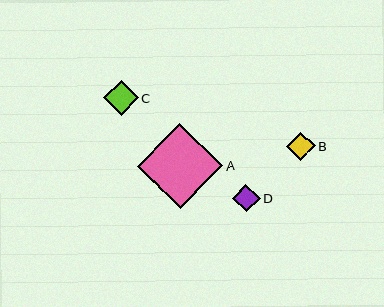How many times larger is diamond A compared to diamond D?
Diamond A is approximately 3.2 times the size of diamond D.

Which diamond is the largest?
Diamond A is the largest with a size of approximately 86 pixels.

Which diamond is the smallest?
Diamond D is the smallest with a size of approximately 27 pixels.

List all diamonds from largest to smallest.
From largest to smallest: A, C, B, D.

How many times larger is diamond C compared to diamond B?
Diamond C is approximately 1.2 times the size of diamond B.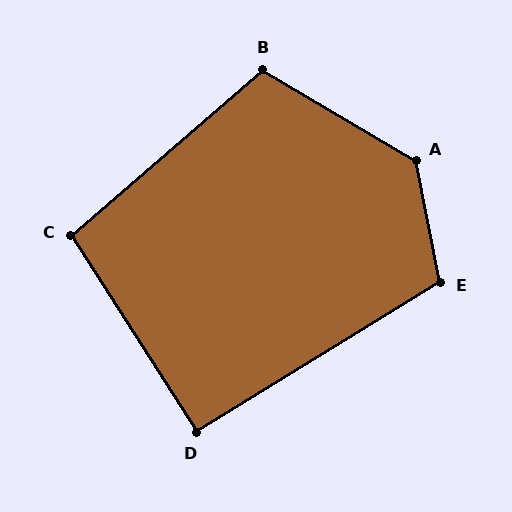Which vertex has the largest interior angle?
A, at approximately 132 degrees.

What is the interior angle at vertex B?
Approximately 108 degrees (obtuse).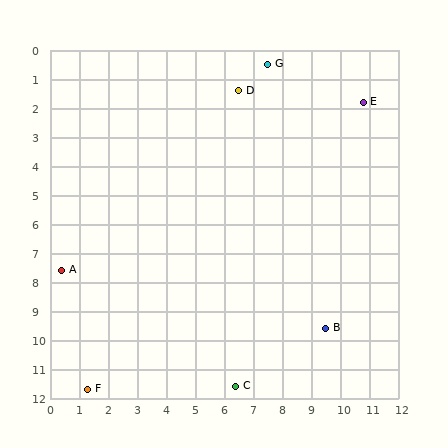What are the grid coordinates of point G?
Point G is at approximately (7.5, 0.5).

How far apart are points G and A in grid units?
Points G and A are about 10.0 grid units apart.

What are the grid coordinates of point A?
Point A is at approximately (0.4, 7.6).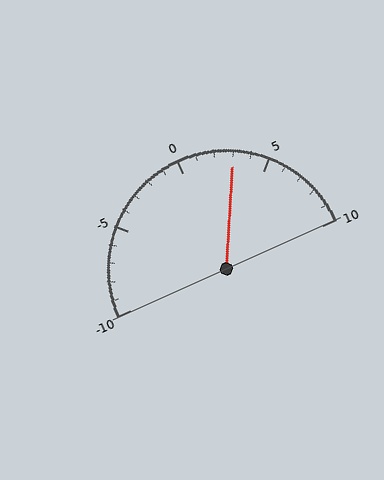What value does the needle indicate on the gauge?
The needle indicates approximately 3.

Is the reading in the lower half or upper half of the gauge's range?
The reading is in the upper half of the range (-10 to 10).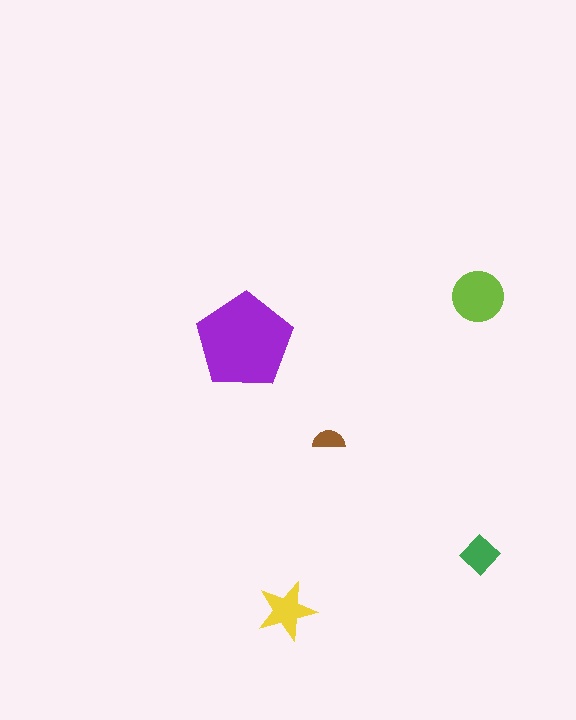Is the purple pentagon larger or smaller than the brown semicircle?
Larger.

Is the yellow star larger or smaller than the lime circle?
Smaller.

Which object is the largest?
The purple pentagon.